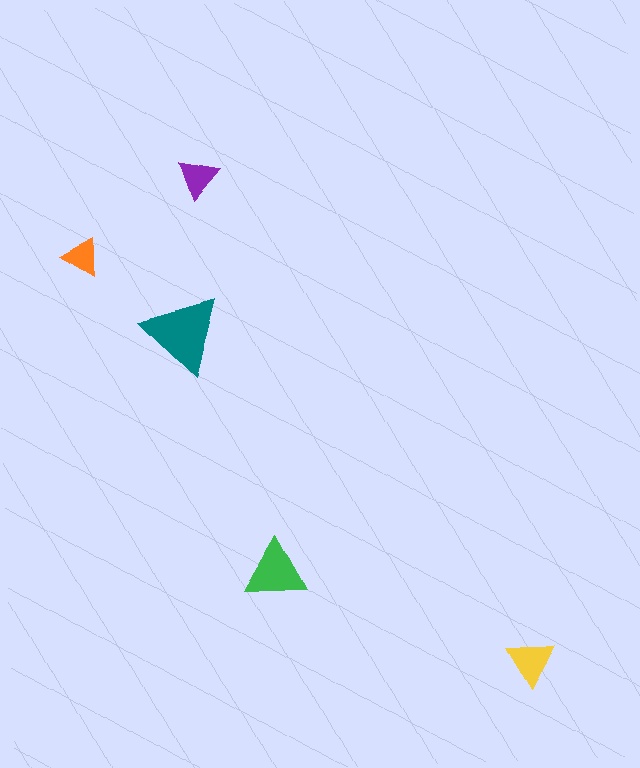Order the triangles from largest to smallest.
the teal one, the green one, the yellow one, the purple one, the orange one.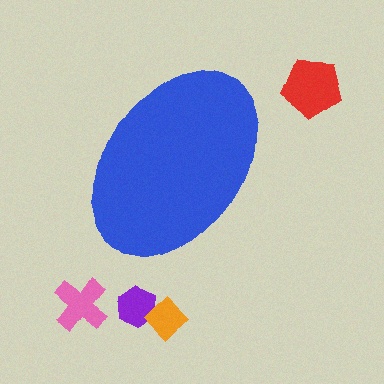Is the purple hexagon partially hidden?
No, the purple hexagon is fully visible.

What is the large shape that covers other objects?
A blue ellipse.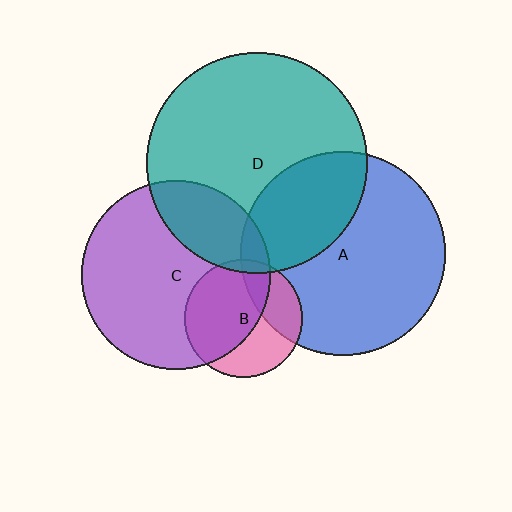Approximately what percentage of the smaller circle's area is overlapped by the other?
Approximately 30%.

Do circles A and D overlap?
Yes.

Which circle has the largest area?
Circle D (teal).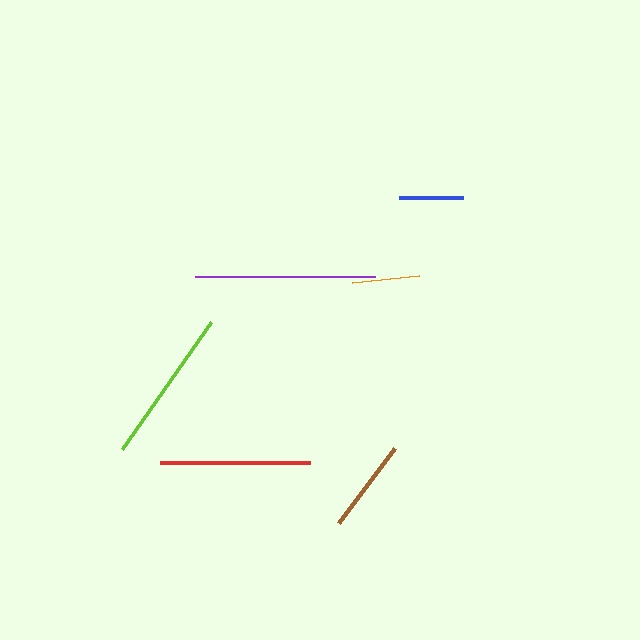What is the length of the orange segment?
The orange segment is approximately 68 pixels long.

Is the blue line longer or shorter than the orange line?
The orange line is longer than the blue line.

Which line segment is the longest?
The purple line is the longest at approximately 180 pixels.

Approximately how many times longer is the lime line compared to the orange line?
The lime line is approximately 2.3 times the length of the orange line.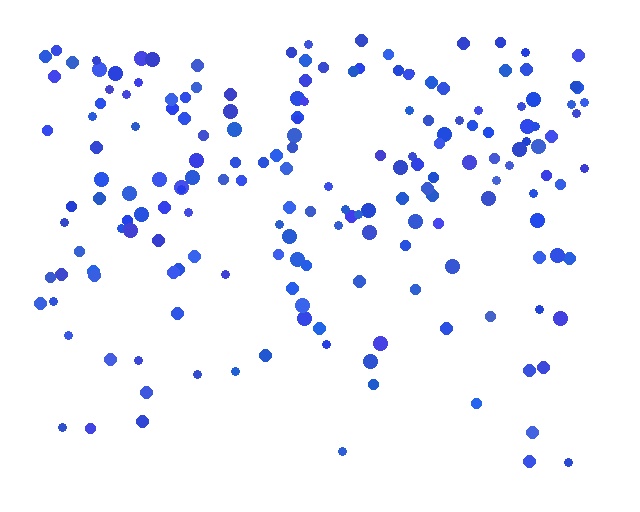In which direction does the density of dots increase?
From bottom to top, with the top side densest.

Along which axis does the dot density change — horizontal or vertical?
Vertical.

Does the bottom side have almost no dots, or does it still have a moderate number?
Still a moderate number, just noticeably fewer than the top.